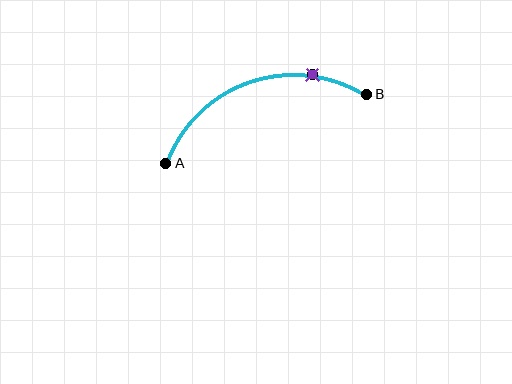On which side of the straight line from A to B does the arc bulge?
The arc bulges above the straight line connecting A and B.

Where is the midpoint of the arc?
The arc midpoint is the point on the curve farthest from the straight line joining A and B. It sits above that line.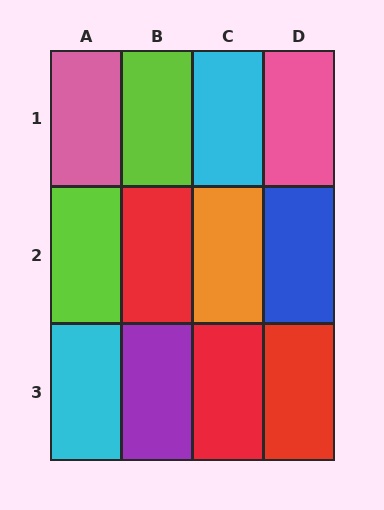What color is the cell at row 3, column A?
Cyan.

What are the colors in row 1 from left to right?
Pink, lime, cyan, pink.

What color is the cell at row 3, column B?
Purple.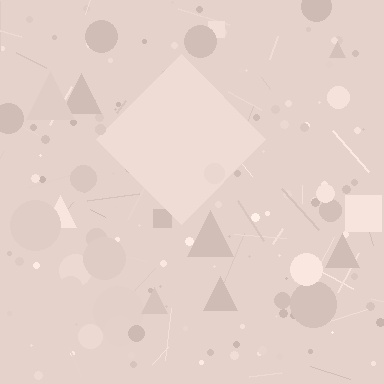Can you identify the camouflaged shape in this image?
The camouflaged shape is a diamond.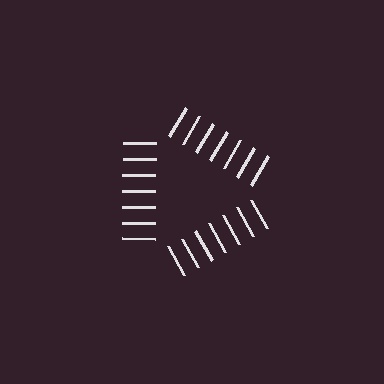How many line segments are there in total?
21 — 7 along each of the 3 edges.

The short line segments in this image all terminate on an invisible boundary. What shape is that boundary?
An illusory triangle — the line segments terminate on its edges but no continuous stroke is drawn.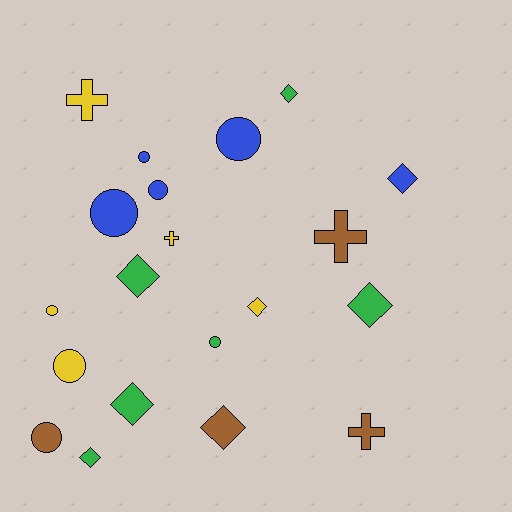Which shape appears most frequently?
Circle, with 8 objects.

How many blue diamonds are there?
There is 1 blue diamond.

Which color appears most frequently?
Green, with 6 objects.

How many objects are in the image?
There are 20 objects.